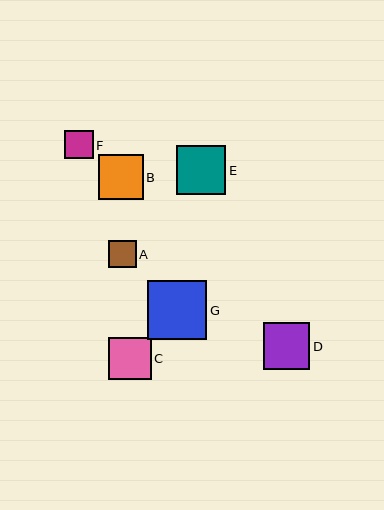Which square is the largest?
Square G is the largest with a size of approximately 59 pixels.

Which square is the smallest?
Square A is the smallest with a size of approximately 27 pixels.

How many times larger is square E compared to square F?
Square E is approximately 1.7 times the size of square F.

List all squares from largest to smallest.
From largest to smallest: G, E, D, B, C, F, A.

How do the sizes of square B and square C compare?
Square B and square C are approximately the same size.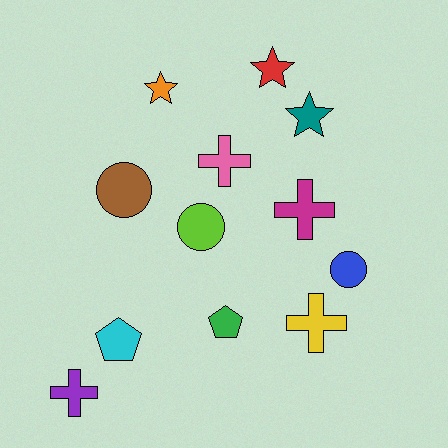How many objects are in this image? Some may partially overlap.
There are 12 objects.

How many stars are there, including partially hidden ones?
There are 3 stars.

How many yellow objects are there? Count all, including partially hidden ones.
There is 1 yellow object.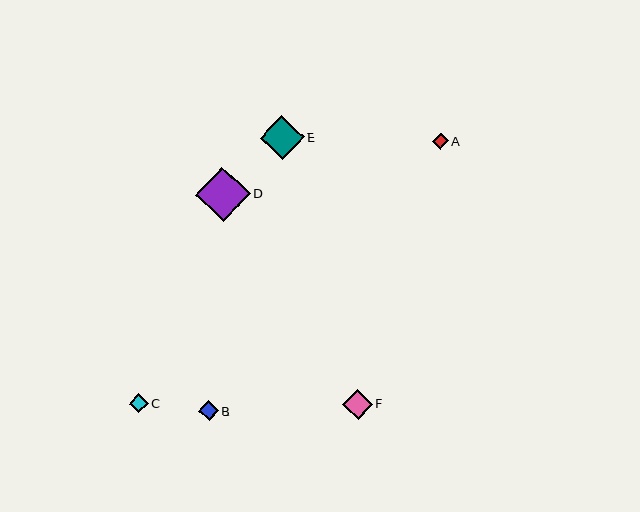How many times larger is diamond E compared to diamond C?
Diamond E is approximately 2.3 times the size of diamond C.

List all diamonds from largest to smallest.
From largest to smallest: D, E, F, B, C, A.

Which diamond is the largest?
Diamond D is the largest with a size of approximately 54 pixels.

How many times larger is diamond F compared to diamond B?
Diamond F is approximately 1.5 times the size of diamond B.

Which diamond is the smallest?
Diamond A is the smallest with a size of approximately 16 pixels.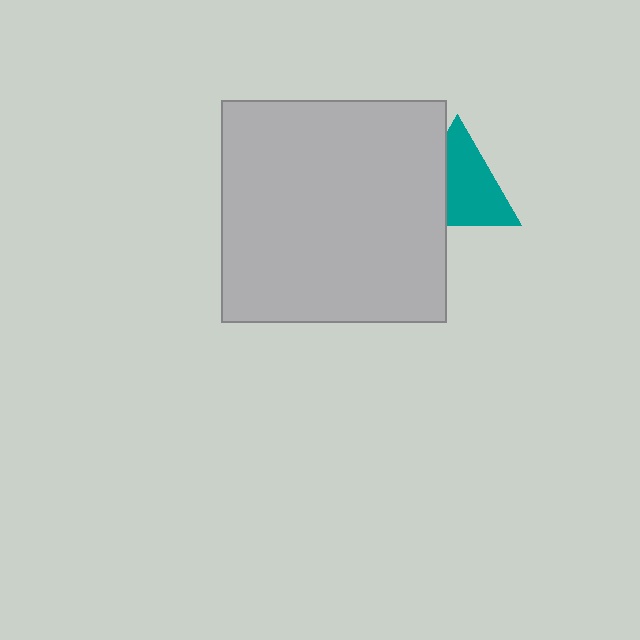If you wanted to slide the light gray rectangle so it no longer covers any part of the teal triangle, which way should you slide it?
Slide it left — that is the most direct way to separate the two shapes.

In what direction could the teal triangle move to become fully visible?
The teal triangle could move right. That would shift it out from behind the light gray rectangle entirely.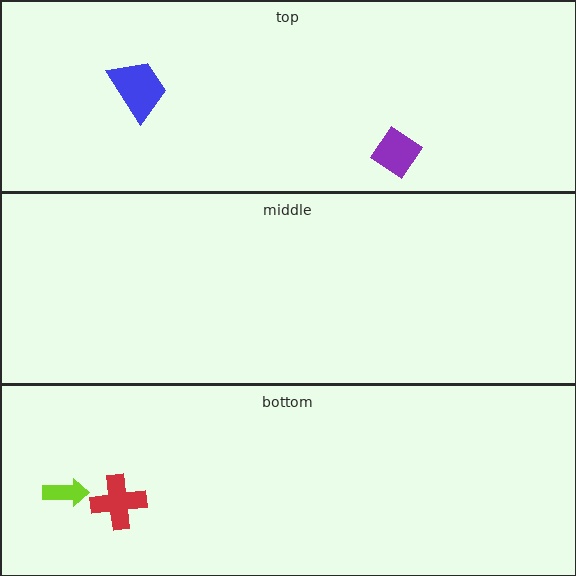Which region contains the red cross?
The bottom region.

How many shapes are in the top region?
2.